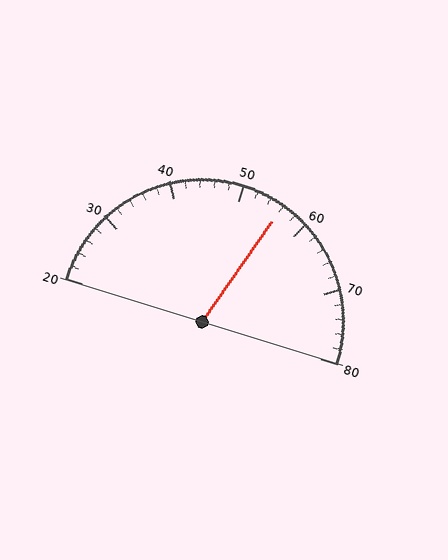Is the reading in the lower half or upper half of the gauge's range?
The reading is in the upper half of the range (20 to 80).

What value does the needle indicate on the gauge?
The needle indicates approximately 56.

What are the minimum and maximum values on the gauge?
The gauge ranges from 20 to 80.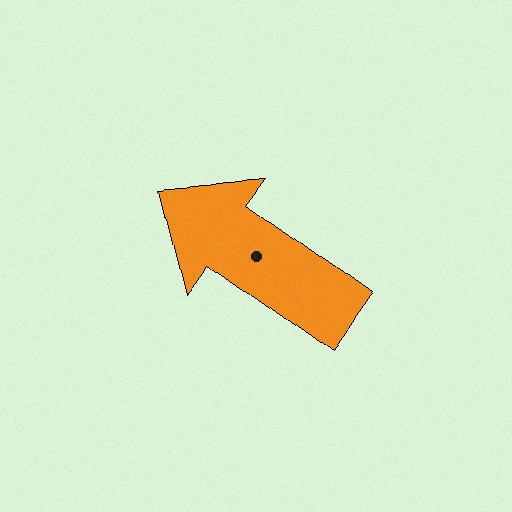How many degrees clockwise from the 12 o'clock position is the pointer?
Approximately 306 degrees.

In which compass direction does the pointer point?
Northwest.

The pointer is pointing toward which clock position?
Roughly 10 o'clock.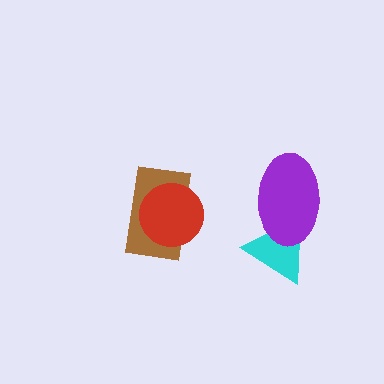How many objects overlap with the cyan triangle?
1 object overlaps with the cyan triangle.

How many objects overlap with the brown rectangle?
1 object overlaps with the brown rectangle.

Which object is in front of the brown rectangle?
The red circle is in front of the brown rectangle.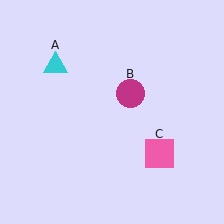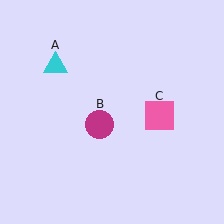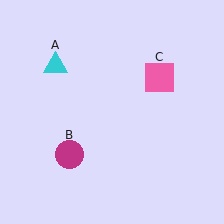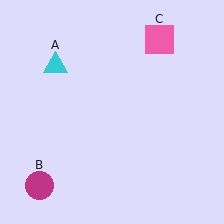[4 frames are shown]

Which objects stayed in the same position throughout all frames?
Cyan triangle (object A) remained stationary.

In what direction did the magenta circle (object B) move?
The magenta circle (object B) moved down and to the left.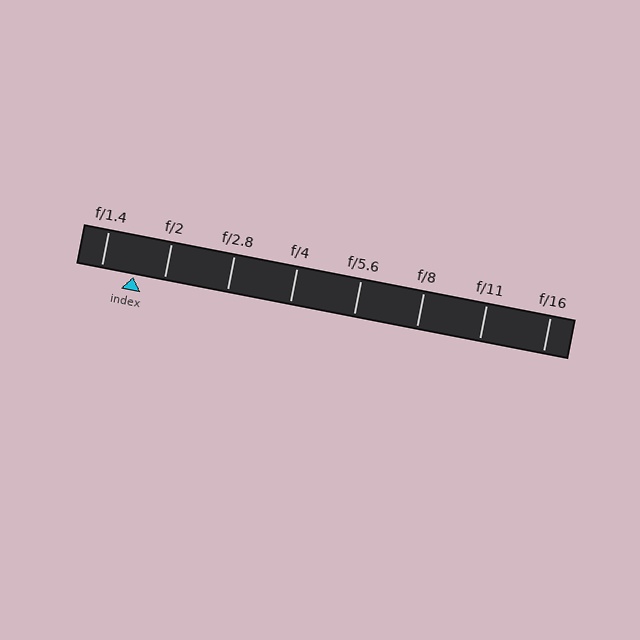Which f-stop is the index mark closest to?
The index mark is closest to f/2.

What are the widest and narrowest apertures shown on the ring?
The widest aperture shown is f/1.4 and the narrowest is f/16.